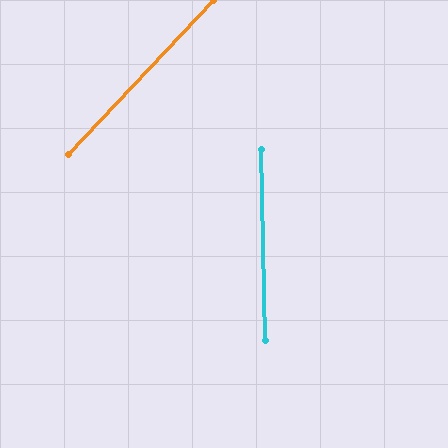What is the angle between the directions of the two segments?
Approximately 45 degrees.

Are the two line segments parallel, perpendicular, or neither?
Neither parallel nor perpendicular — they differ by about 45°.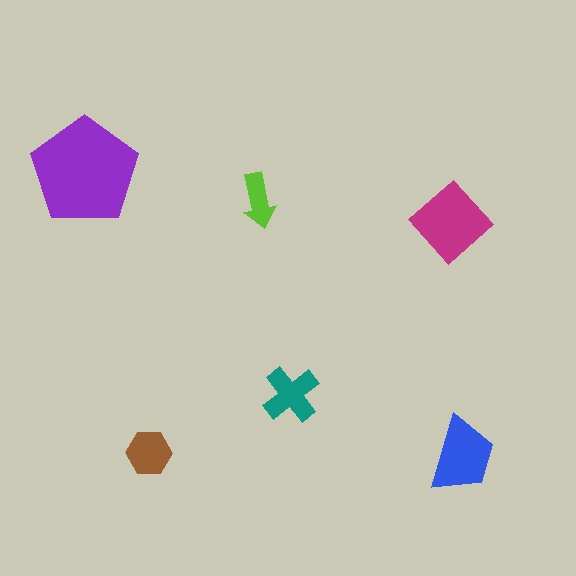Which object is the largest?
The purple pentagon.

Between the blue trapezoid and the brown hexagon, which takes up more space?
The blue trapezoid.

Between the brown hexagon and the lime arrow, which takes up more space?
The brown hexagon.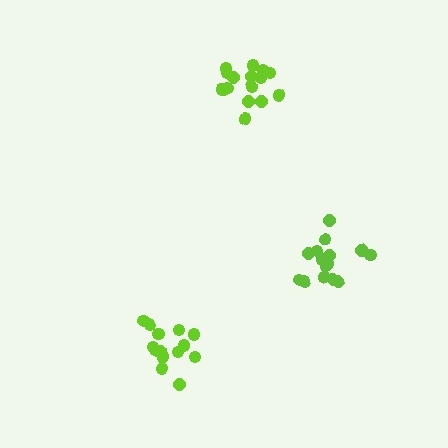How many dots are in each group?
Group 1: 15 dots, Group 2: 15 dots, Group 3: 17 dots (47 total).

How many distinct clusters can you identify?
There are 3 distinct clusters.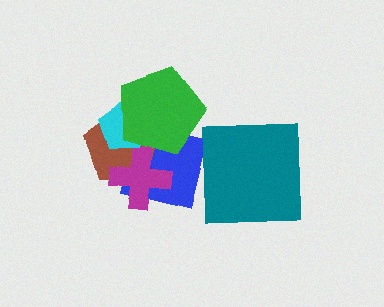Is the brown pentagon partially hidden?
Yes, it is partially covered by another shape.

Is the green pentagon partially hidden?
No, no other shape covers it.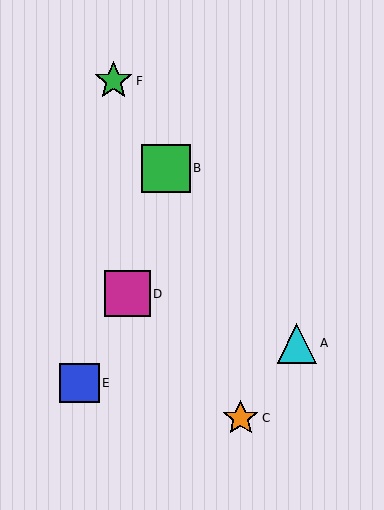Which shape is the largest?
The green square (labeled B) is the largest.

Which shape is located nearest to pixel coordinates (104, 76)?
The green star (labeled F) at (114, 81) is nearest to that location.